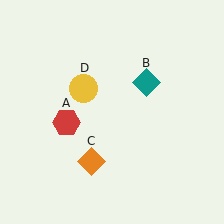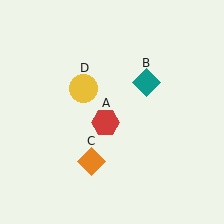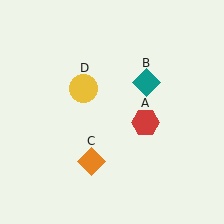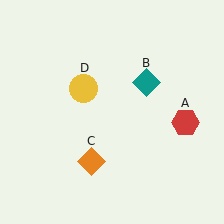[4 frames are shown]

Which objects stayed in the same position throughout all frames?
Teal diamond (object B) and orange diamond (object C) and yellow circle (object D) remained stationary.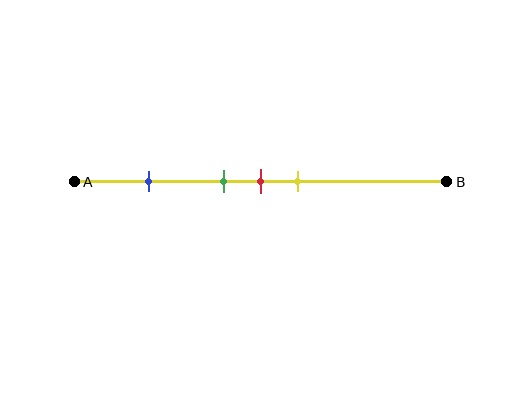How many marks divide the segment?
There are 4 marks dividing the segment.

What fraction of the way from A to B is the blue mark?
The blue mark is approximately 20% (0.2) of the way from A to B.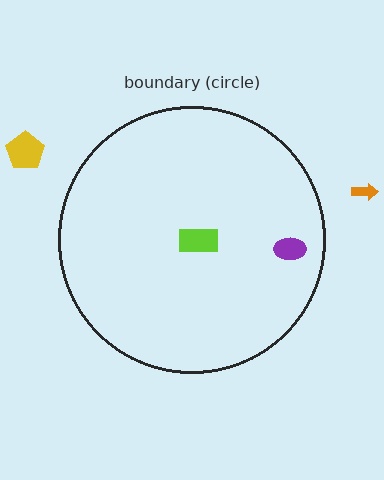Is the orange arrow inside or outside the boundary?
Outside.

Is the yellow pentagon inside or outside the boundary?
Outside.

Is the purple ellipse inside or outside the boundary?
Inside.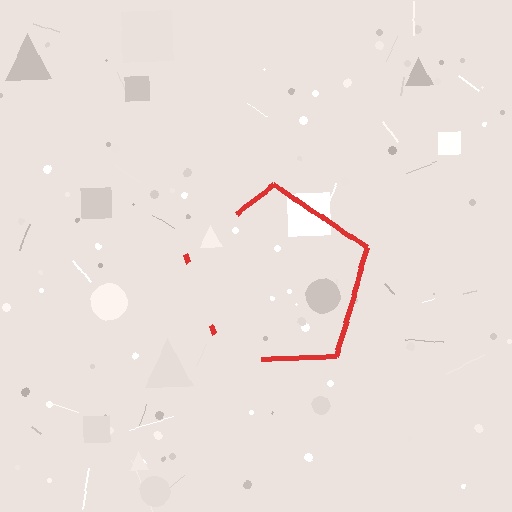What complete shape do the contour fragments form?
The contour fragments form a pentagon.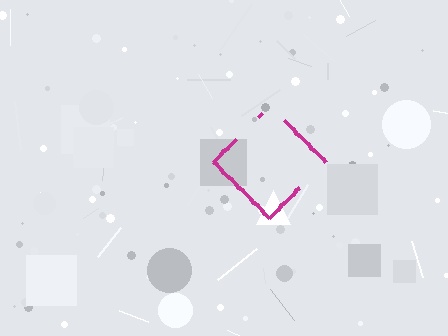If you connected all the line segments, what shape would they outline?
They would outline a diamond.